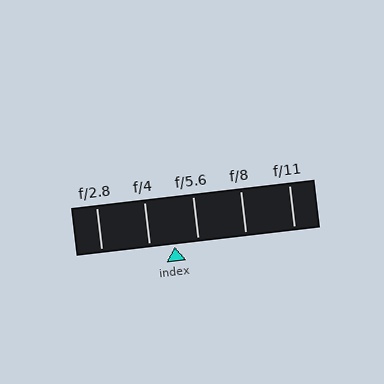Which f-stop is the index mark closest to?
The index mark is closest to f/5.6.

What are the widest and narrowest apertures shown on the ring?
The widest aperture shown is f/2.8 and the narrowest is f/11.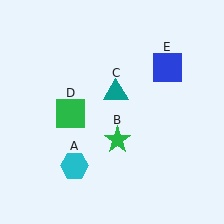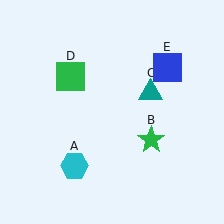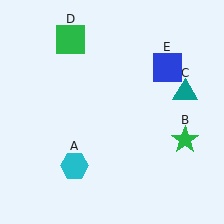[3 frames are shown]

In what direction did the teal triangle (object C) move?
The teal triangle (object C) moved right.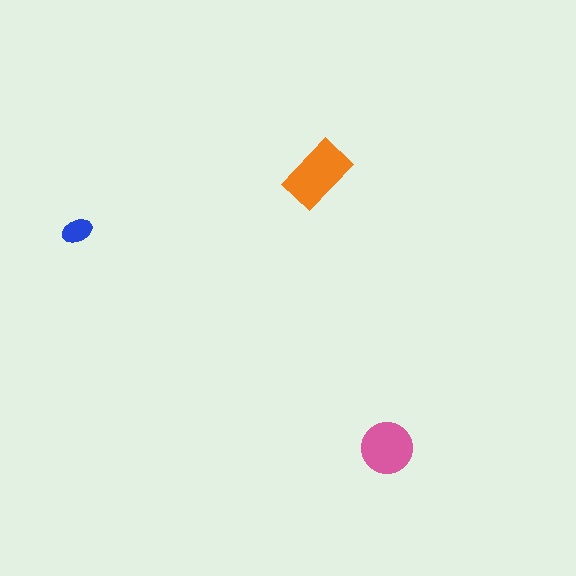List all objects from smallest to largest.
The blue ellipse, the pink circle, the orange rectangle.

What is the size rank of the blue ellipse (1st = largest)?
3rd.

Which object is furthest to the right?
The pink circle is rightmost.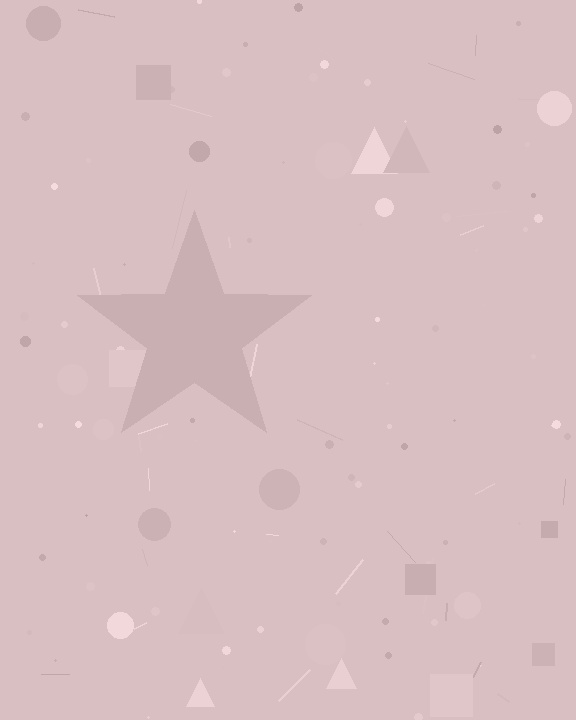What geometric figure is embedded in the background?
A star is embedded in the background.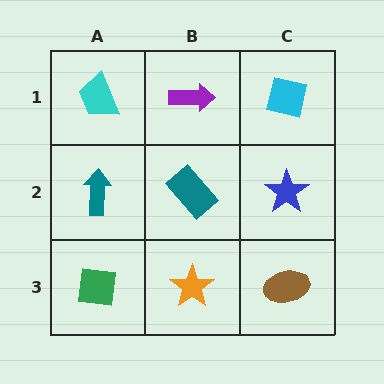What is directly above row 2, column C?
A cyan square.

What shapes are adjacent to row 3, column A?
A teal arrow (row 2, column A), an orange star (row 3, column B).